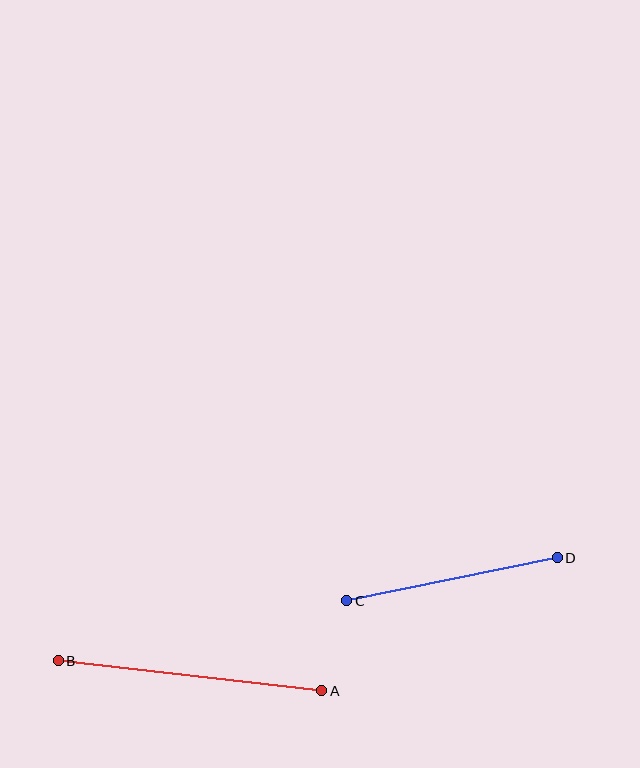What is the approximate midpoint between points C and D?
The midpoint is at approximately (452, 579) pixels.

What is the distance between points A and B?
The distance is approximately 265 pixels.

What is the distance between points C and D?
The distance is approximately 215 pixels.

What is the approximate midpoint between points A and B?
The midpoint is at approximately (190, 676) pixels.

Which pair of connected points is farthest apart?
Points A and B are farthest apart.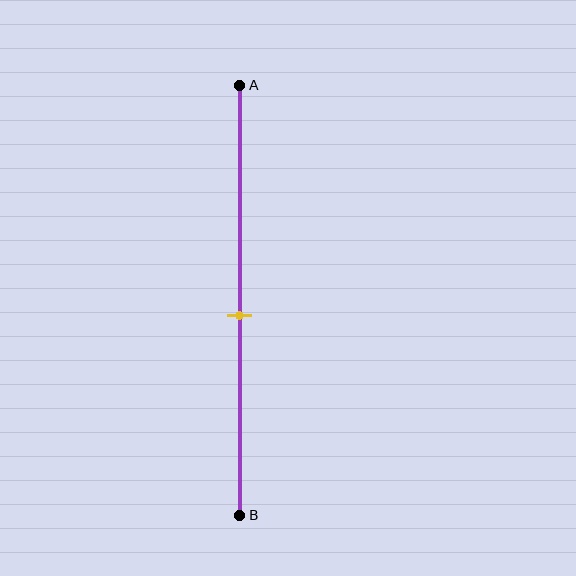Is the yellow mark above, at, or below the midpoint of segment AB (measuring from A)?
The yellow mark is below the midpoint of segment AB.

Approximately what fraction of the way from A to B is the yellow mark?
The yellow mark is approximately 55% of the way from A to B.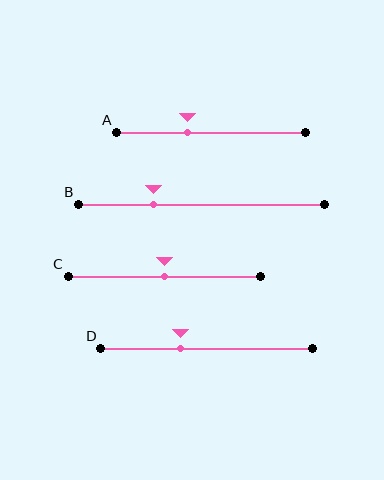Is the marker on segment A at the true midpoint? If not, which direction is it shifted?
No, the marker on segment A is shifted to the left by about 12% of the segment length.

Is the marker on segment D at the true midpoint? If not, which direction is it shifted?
No, the marker on segment D is shifted to the left by about 12% of the segment length.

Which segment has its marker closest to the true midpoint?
Segment C has its marker closest to the true midpoint.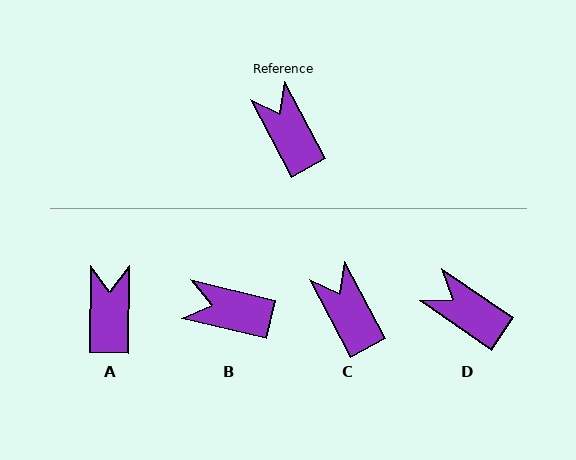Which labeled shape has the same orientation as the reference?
C.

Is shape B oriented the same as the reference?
No, it is off by about 48 degrees.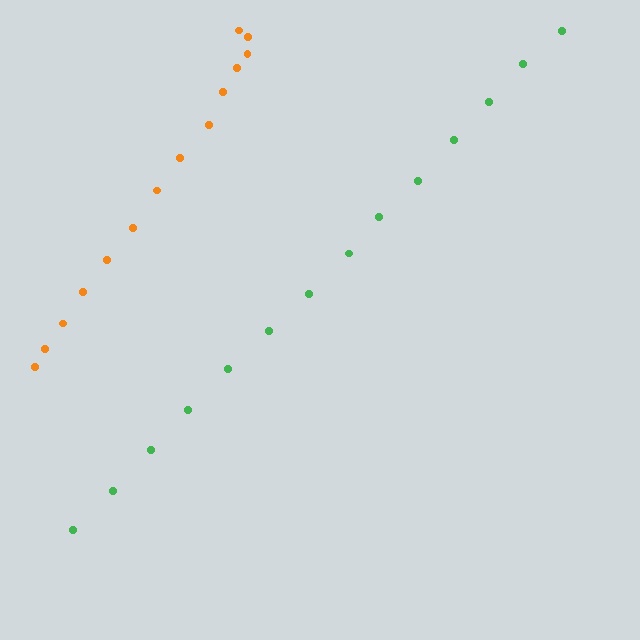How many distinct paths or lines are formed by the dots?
There are 2 distinct paths.